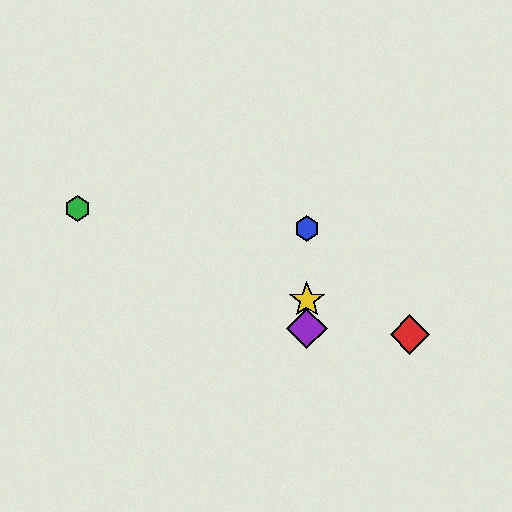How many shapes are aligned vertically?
3 shapes (the blue hexagon, the yellow star, the purple diamond) are aligned vertically.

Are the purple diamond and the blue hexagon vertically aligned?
Yes, both are at x≈307.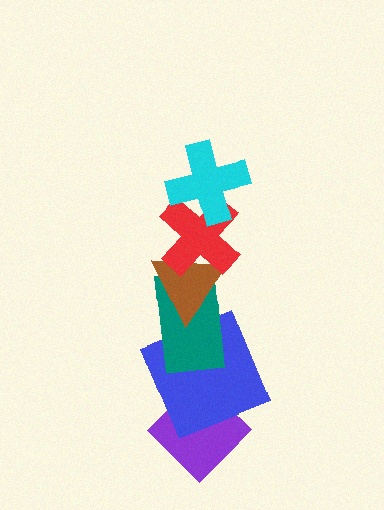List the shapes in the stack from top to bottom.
From top to bottom: the cyan cross, the red cross, the brown triangle, the teal rectangle, the blue square, the purple diamond.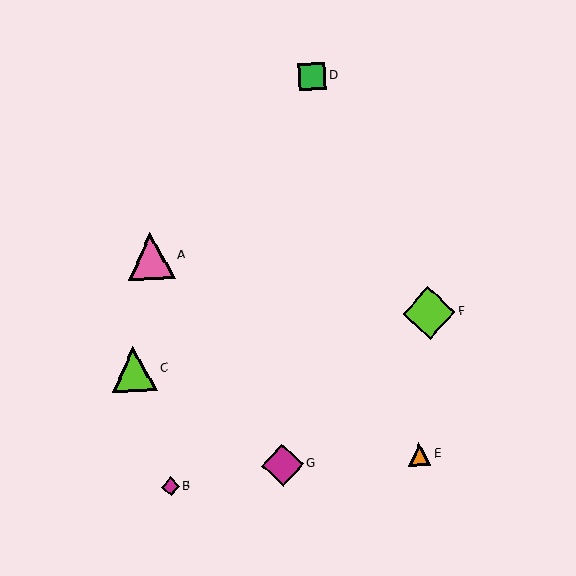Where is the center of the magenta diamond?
The center of the magenta diamond is at (171, 486).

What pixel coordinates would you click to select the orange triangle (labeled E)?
Click at (420, 455) to select the orange triangle E.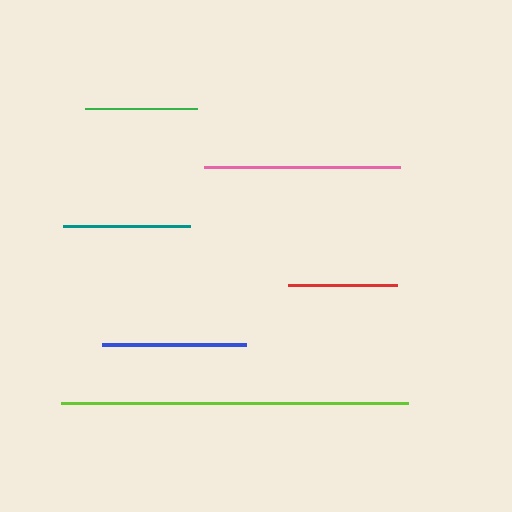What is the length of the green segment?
The green segment is approximately 113 pixels long.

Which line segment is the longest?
The lime line is the longest at approximately 346 pixels.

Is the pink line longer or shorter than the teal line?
The pink line is longer than the teal line.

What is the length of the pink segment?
The pink segment is approximately 196 pixels long.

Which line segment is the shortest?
The red line is the shortest at approximately 109 pixels.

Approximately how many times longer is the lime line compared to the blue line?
The lime line is approximately 2.4 times the length of the blue line.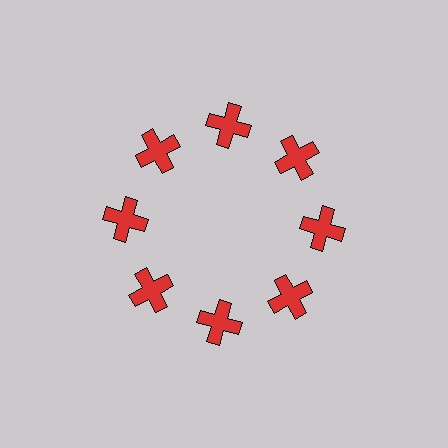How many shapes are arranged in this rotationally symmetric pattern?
There are 8 shapes, arranged in 8 groups of 1.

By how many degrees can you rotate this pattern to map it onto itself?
The pattern maps onto itself every 45 degrees of rotation.